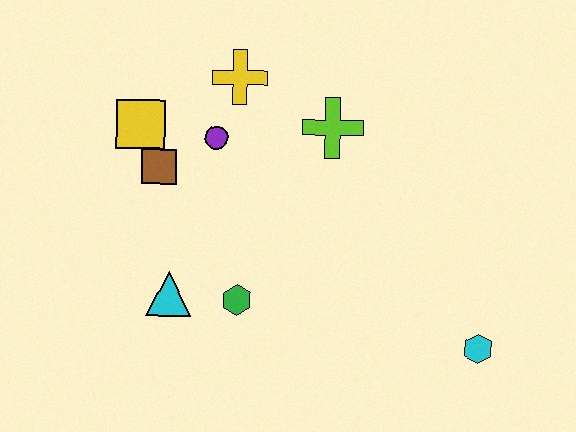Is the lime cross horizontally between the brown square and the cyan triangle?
No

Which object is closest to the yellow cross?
The purple circle is closest to the yellow cross.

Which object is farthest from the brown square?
The cyan hexagon is farthest from the brown square.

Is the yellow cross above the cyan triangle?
Yes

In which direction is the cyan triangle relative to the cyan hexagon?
The cyan triangle is to the left of the cyan hexagon.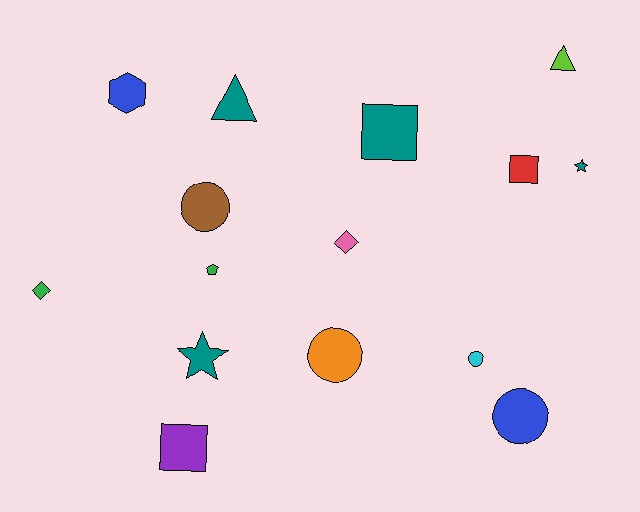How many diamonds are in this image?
There are 2 diamonds.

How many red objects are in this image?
There is 1 red object.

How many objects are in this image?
There are 15 objects.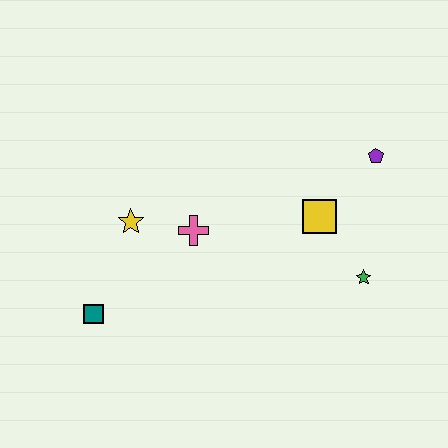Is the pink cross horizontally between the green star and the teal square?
Yes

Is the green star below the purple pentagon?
Yes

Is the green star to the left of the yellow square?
No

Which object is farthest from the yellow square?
The teal square is farthest from the yellow square.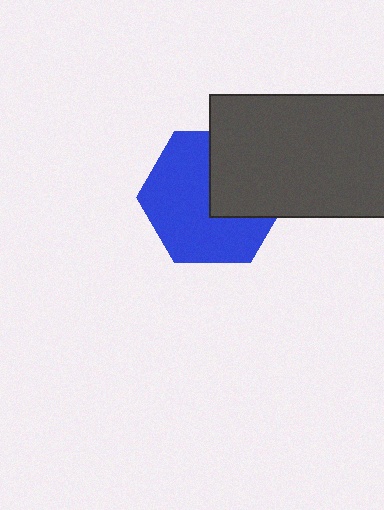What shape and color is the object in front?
The object in front is a dark gray rectangle.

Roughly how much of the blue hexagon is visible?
About half of it is visible (roughly 64%).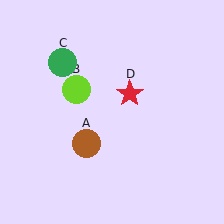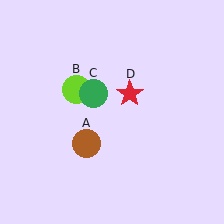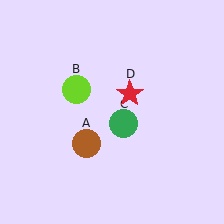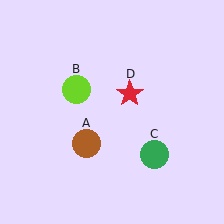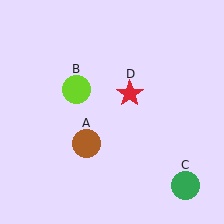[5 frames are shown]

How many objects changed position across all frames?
1 object changed position: green circle (object C).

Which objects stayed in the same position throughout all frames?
Brown circle (object A) and lime circle (object B) and red star (object D) remained stationary.